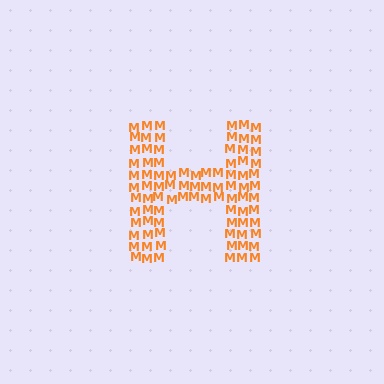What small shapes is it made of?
It is made of small letter M's.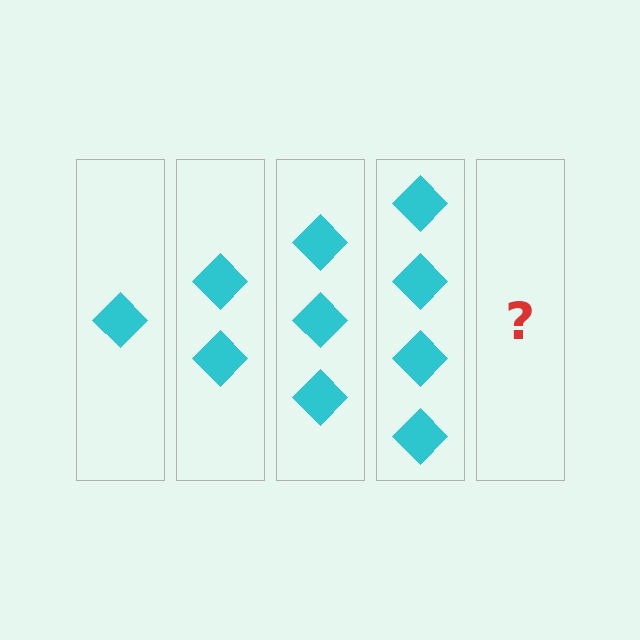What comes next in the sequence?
The next element should be 5 diamonds.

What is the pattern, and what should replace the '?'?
The pattern is that each step adds one more diamond. The '?' should be 5 diamonds.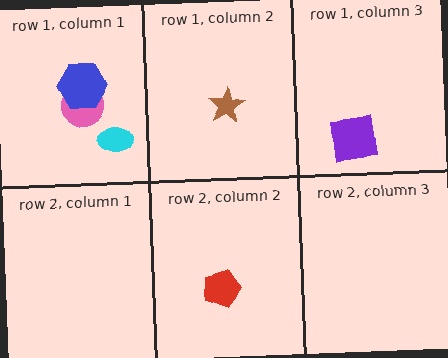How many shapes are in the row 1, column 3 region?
1.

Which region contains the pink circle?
The row 1, column 1 region.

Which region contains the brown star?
The row 1, column 2 region.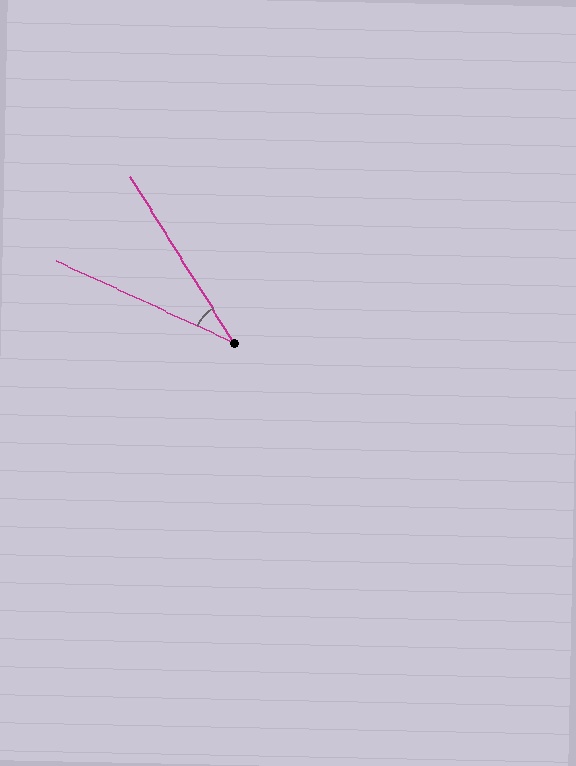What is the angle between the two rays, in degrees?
Approximately 33 degrees.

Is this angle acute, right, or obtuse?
It is acute.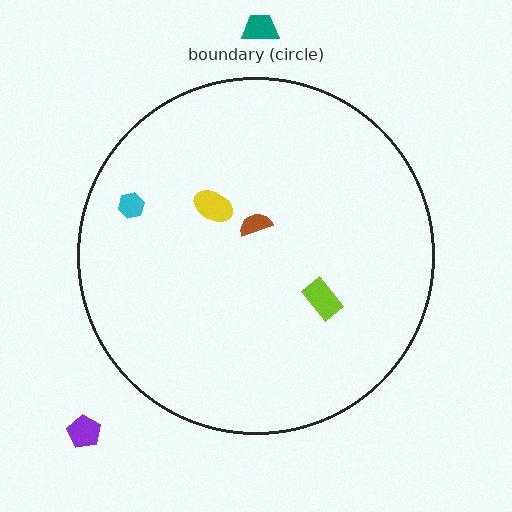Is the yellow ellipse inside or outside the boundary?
Inside.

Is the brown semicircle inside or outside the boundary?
Inside.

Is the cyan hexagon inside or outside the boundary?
Inside.